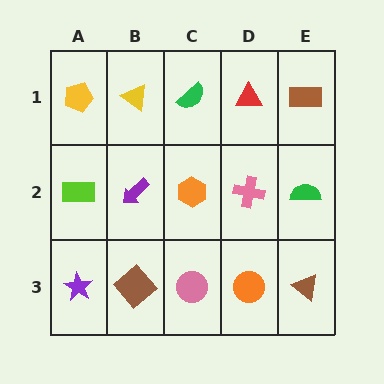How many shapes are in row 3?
5 shapes.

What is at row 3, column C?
A pink circle.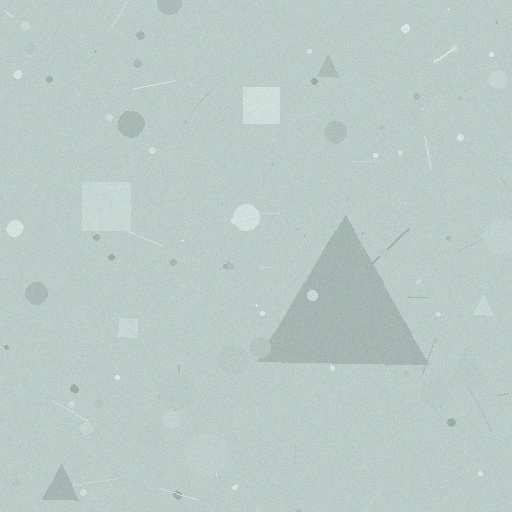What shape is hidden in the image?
A triangle is hidden in the image.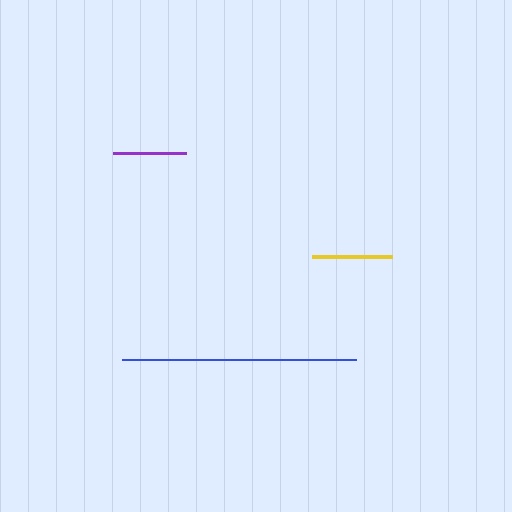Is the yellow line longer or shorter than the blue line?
The blue line is longer than the yellow line.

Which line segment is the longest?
The blue line is the longest at approximately 234 pixels.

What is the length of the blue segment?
The blue segment is approximately 234 pixels long.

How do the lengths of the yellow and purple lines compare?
The yellow and purple lines are approximately the same length.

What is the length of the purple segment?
The purple segment is approximately 74 pixels long.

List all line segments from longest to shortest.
From longest to shortest: blue, yellow, purple.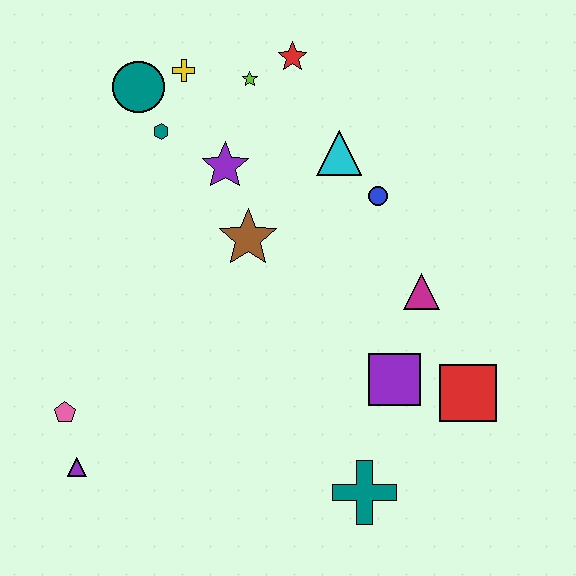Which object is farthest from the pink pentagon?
The red star is farthest from the pink pentagon.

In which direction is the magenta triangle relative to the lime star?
The magenta triangle is below the lime star.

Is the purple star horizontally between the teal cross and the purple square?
No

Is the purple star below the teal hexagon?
Yes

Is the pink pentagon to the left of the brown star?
Yes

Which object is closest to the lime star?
The red star is closest to the lime star.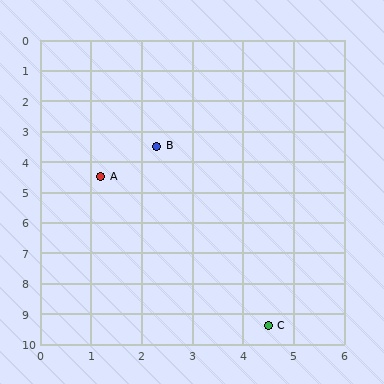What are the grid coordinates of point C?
Point C is at approximately (4.5, 9.4).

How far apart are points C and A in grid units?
Points C and A are about 5.9 grid units apart.